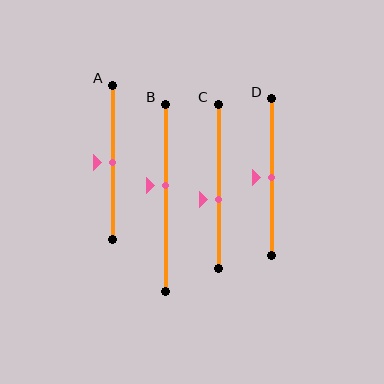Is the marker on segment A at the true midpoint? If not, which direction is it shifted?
Yes, the marker on segment A is at the true midpoint.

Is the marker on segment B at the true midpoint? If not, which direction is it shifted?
No, the marker on segment B is shifted upward by about 6% of the segment length.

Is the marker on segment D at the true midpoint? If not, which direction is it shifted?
Yes, the marker on segment D is at the true midpoint.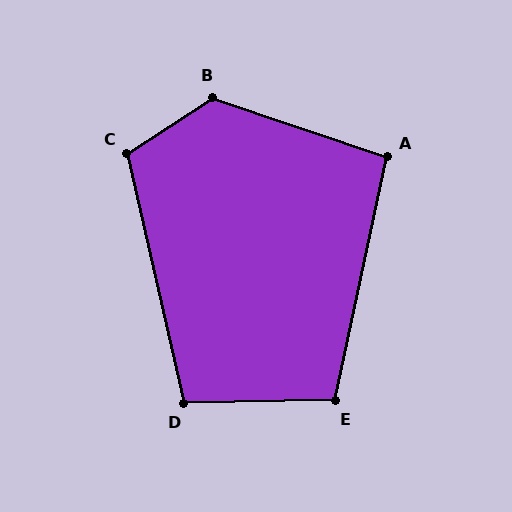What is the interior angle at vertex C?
Approximately 111 degrees (obtuse).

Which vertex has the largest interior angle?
B, at approximately 128 degrees.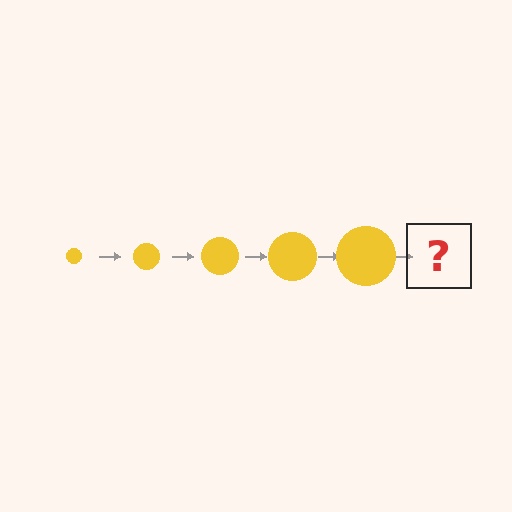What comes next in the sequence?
The next element should be a yellow circle, larger than the previous one.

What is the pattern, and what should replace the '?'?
The pattern is that the circle gets progressively larger each step. The '?' should be a yellow circle, larger than the previous one.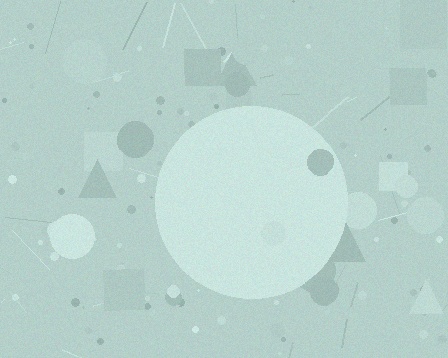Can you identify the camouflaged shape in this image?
The camouflaged shape is a circle.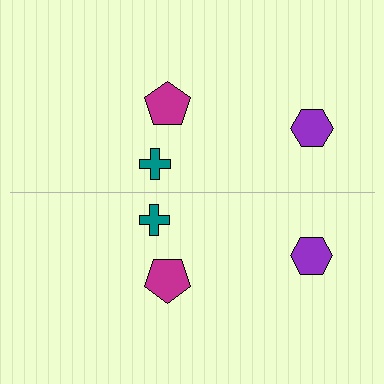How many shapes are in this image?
There are 6 shapes in this image.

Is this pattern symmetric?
Yes, this pattern has bilateral (reflection) symmetry.